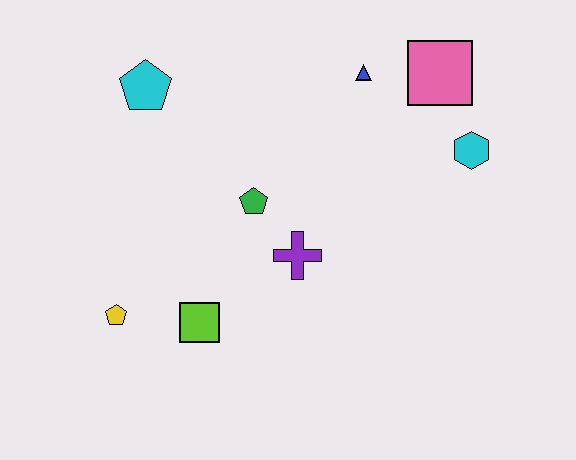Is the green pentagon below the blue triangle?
Yes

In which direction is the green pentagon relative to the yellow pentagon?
The green pentagon is to the right of the yellow pentagon.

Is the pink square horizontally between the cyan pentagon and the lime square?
No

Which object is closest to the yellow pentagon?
The lime square is closest to the yellow pentagon.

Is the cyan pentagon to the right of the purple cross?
No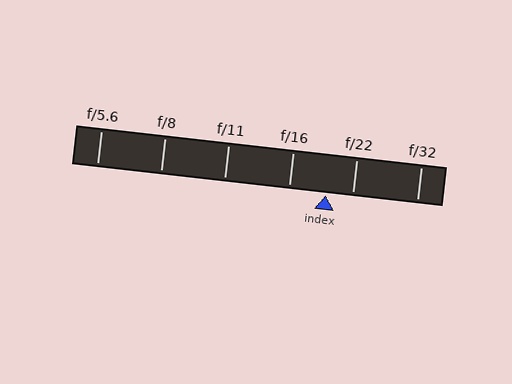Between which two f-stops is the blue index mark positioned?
The index mark is between f/16 and f/22.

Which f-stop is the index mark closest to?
The index mark is closest to f/22.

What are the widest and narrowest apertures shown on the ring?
The widest aperture shown is f/5.6 and the narrowest is f/32.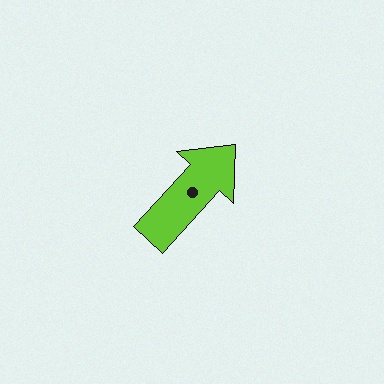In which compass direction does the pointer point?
Northeast.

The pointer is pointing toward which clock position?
Roughly 1 o'clock.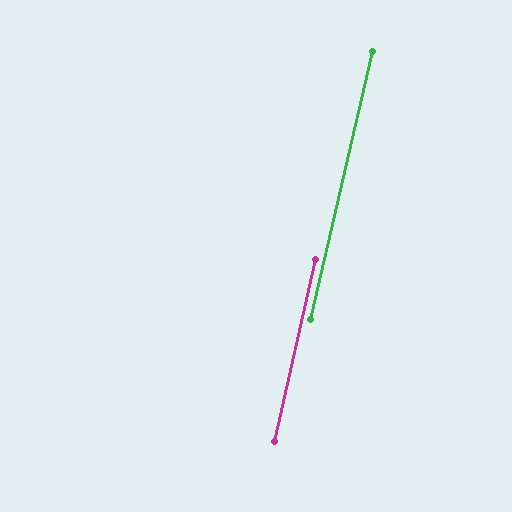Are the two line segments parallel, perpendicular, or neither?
Parallel — their directions differ by only 0.5°.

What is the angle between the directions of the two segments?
Approximately 1 degree.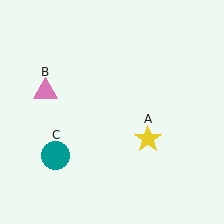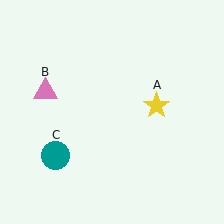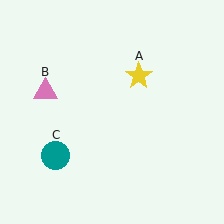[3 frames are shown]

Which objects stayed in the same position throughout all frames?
Pink triangle (object B) and teal circle (object C) remained stationary.